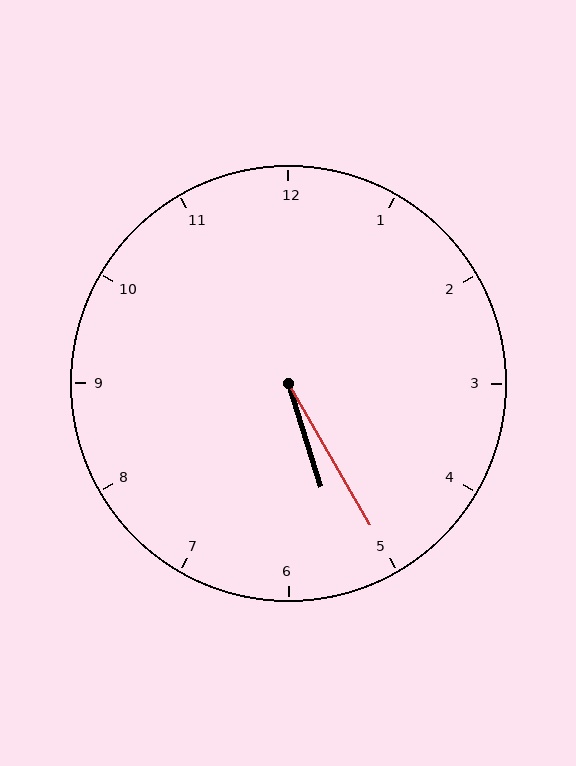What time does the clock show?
5:25.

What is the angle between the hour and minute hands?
Approximately 12 degrees.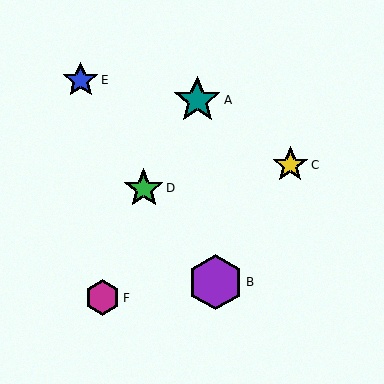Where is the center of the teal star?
The center of the teal star is at (197, 100).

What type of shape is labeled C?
Shape C is a yellow star.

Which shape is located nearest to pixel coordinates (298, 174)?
The yellow star (labeled C) at (290, 165) is nearest to that location.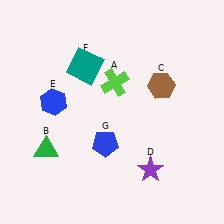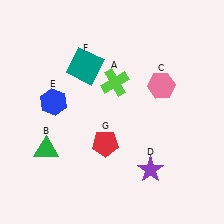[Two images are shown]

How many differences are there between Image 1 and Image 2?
There are 2 differences between the two images.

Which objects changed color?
C changed from brown to pink. G changed from blue to red.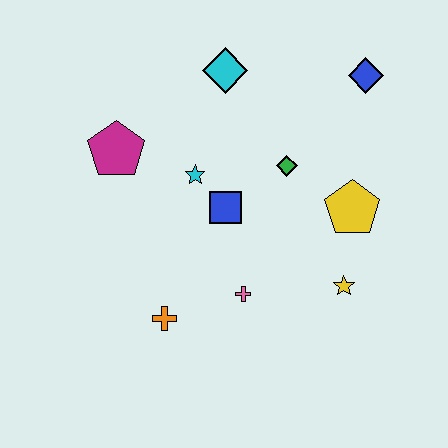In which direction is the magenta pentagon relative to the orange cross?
The magenta pentagon is above the orange cross.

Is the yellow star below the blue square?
Yes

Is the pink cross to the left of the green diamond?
Yes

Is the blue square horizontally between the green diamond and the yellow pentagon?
No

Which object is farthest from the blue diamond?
The orange cross is farthest from the blue diamond.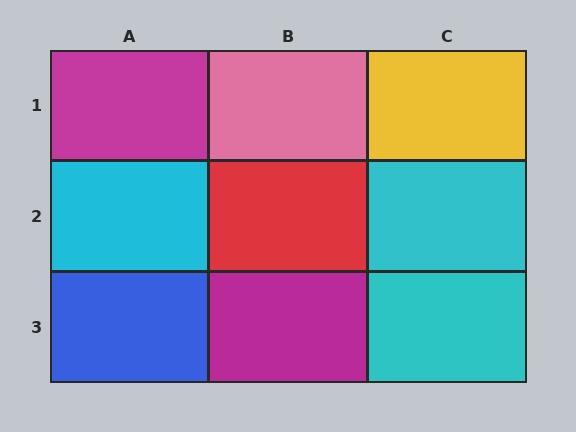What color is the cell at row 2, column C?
Cyan.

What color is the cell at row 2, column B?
Red.